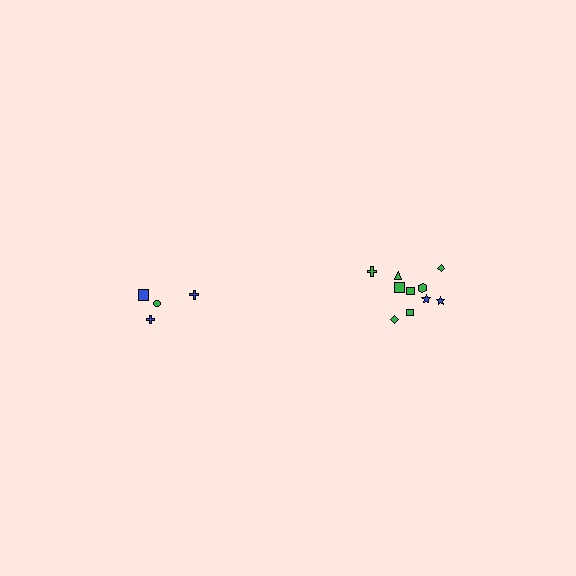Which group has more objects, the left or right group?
The right group.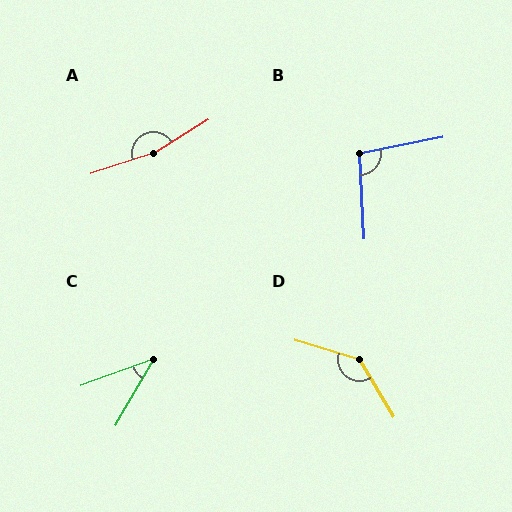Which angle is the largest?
A, at approximately 166 degrees.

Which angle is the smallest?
C, at approximately 40 degrees.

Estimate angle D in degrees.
Approximately 138 degrees.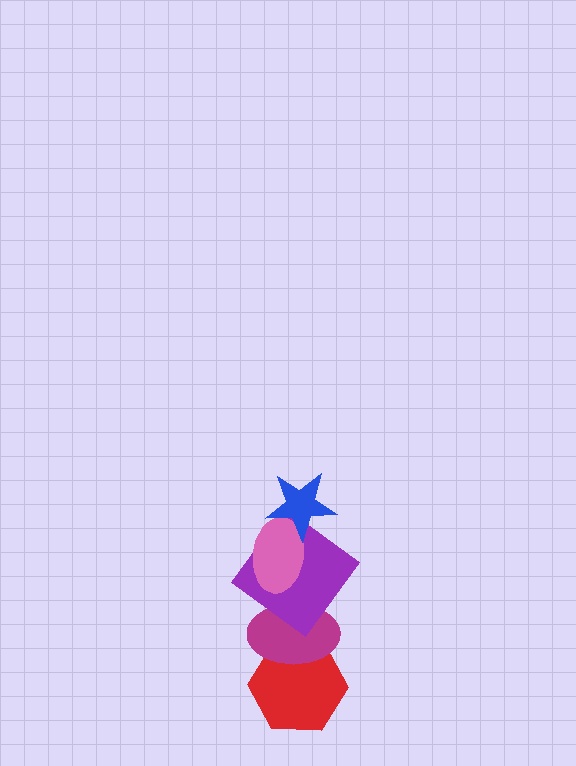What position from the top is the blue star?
The blue star is 1st from the top.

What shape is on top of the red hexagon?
The magenta ellipse is on top of the red hexagon.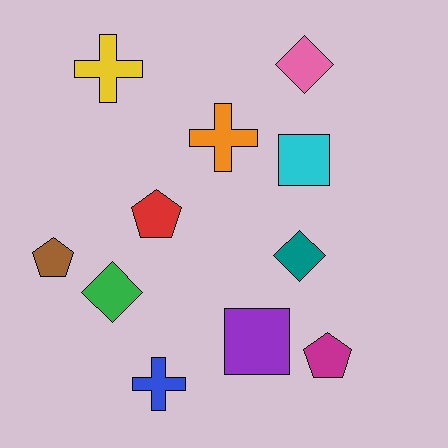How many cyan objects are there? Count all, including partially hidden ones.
There is 1 cyan object.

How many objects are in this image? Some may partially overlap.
There are 11 objects.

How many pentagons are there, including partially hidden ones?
There are 3 pentagons.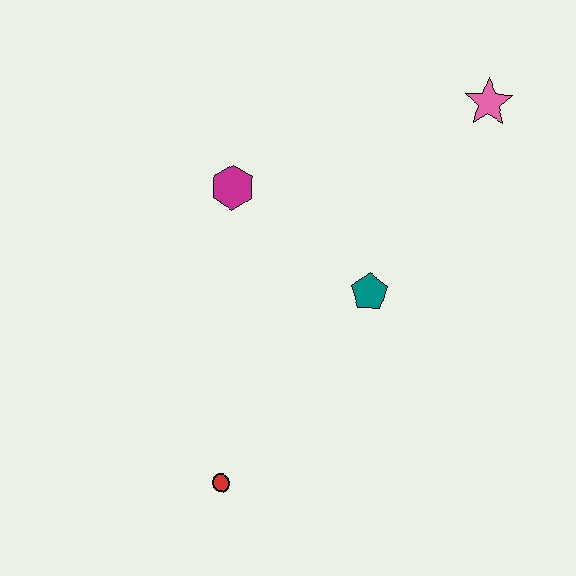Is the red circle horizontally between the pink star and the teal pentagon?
No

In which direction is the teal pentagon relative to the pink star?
The teal pentagon is below the pink star.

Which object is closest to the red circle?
The teal pentagon is closest to the red circle.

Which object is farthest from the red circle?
The pink star is farthest from the red circle.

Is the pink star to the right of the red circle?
Yes